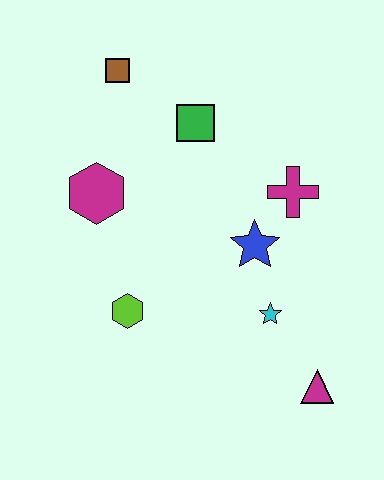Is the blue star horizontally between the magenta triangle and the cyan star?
No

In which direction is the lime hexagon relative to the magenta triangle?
The lime hexagon is to the left of the magenta triangle.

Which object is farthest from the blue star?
The brown square is farthest from the blue star.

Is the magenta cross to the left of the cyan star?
No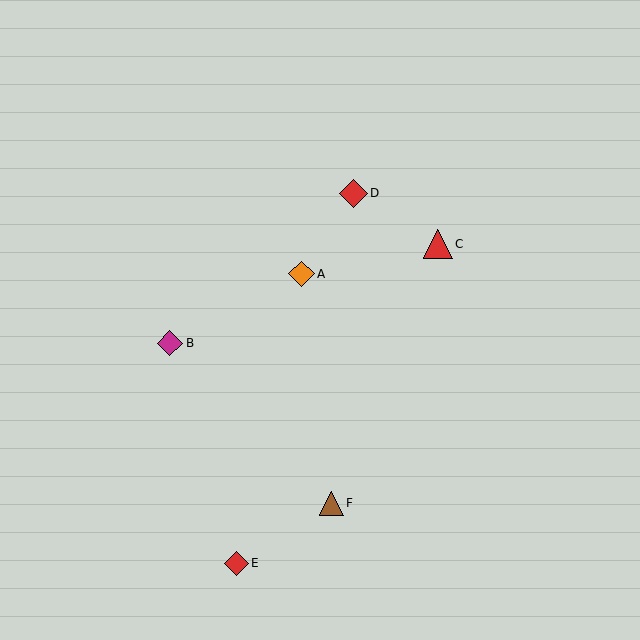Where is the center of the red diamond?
The center of the red diamond is at (236, 563).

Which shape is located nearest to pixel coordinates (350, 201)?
The red diamond (labeled D) at (354, 193) is nearest to that location.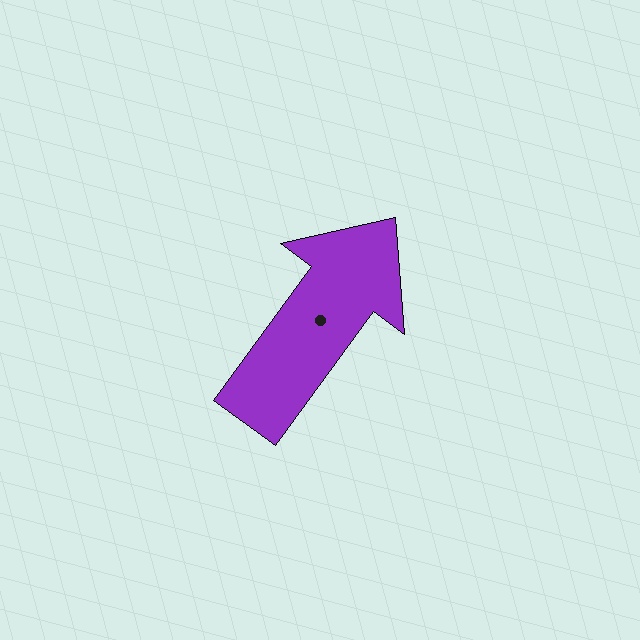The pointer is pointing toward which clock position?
Roughly 1 o'clock.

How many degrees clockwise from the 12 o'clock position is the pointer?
Approximately 36 degrees.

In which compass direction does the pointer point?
Northeast.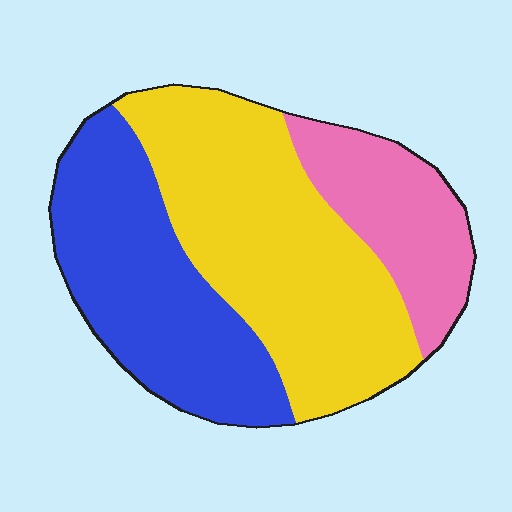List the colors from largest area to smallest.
From largest to smallest: yellow, blue, pink.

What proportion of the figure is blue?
Blue covers around 35% of the figure.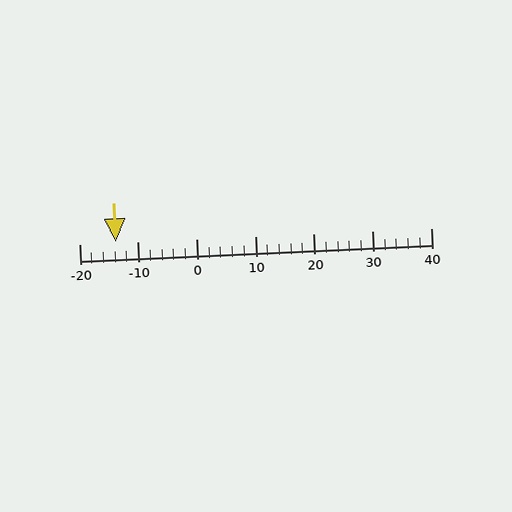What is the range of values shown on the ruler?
The ruler shows values from -20 to 40.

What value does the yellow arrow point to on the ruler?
The yellow arrow points to approximately -14.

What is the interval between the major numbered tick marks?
The major tick marks are spaced 10 units apart.